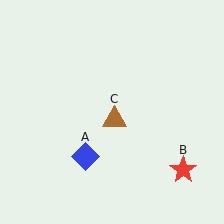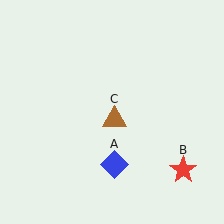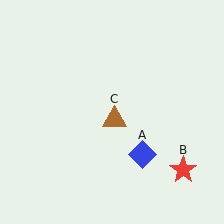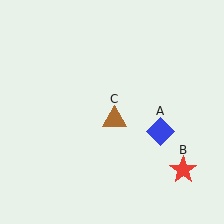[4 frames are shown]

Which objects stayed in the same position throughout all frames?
Red star (object B) and brown triangle (object C) remained stationary.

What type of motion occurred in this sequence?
The blue diamond (object A) rotated counterclockwise around the center of the scene.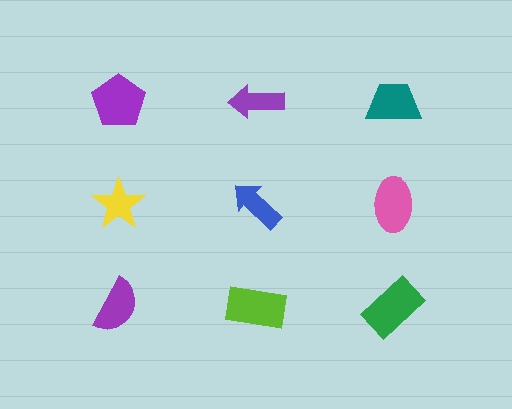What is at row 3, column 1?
A purple semicircle.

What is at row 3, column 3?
A green rectangle.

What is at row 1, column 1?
A purple pentagon.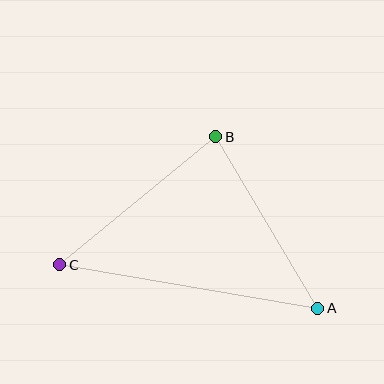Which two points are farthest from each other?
Points A and C are farthest from each other.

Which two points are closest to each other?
Points A and B are closest to each other.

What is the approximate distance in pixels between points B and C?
The distance between B and C is approximately 202 pixels.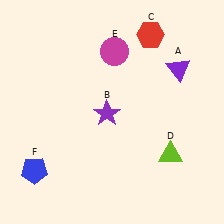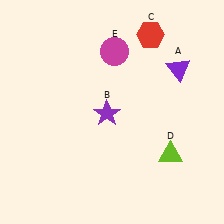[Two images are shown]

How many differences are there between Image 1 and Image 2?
There is 1 difference between the two images.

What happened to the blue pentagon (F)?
The blue pentagon (F) was removed in Image 2. It was in the bottom-left area of Image 1.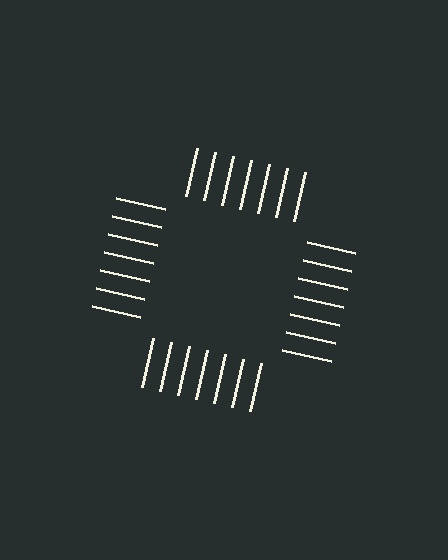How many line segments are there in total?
28 — 7 along each of the 4 edges.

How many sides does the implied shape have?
4 sides — the line-ends trace a square.